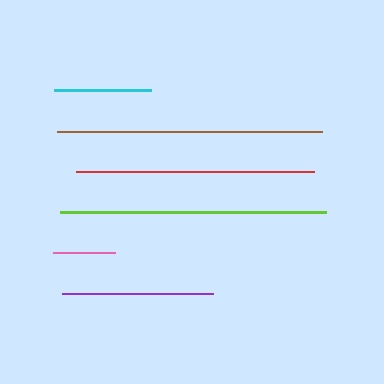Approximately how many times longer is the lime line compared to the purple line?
The lime line is approximately 1.8 times the length of the purple line.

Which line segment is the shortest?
The pink line is the shortest at approximately 62 pixels.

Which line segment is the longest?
The lime line is the longest at approximately 267 pixels.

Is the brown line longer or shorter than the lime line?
The lime line is longer than the brown line.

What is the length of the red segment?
The red segment is approximately 238 pixels long.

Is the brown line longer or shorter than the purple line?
The brown line is longer than the purple line.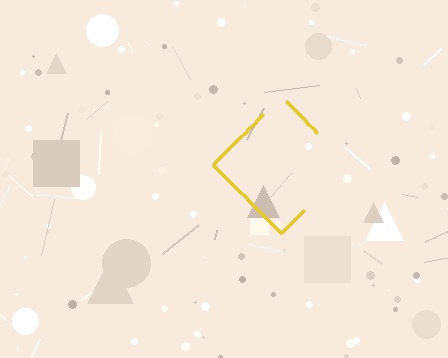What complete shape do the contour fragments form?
The contour fragments form a diamond.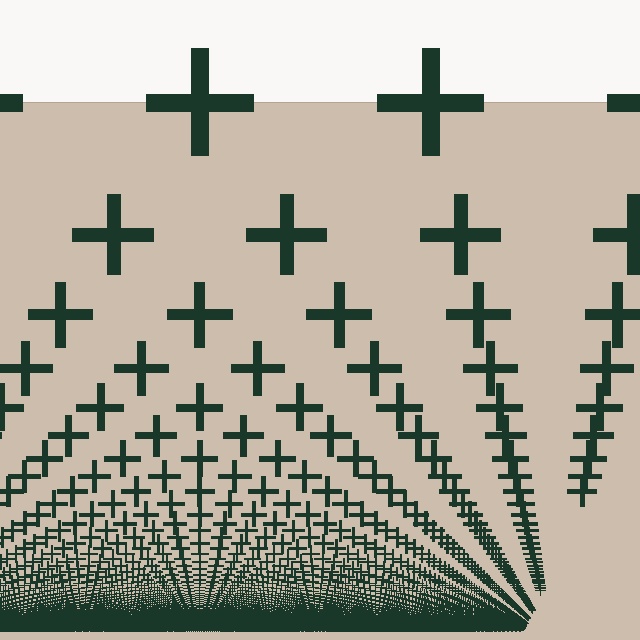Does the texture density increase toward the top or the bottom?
Density increases toward the bottom.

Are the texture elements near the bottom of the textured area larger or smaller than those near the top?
Smaller. The gradient is inverted — elements near the bottom are smaller and denser.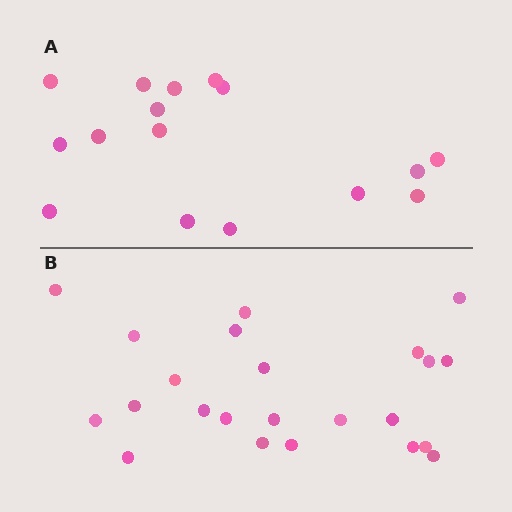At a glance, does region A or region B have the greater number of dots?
Region B (the bottom region) has more dots.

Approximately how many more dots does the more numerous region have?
Region B has roughly 8 or so more dots than region A.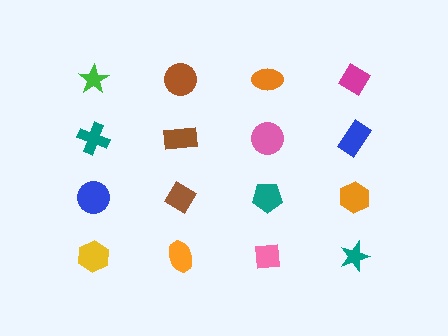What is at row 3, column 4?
An orange hexagon.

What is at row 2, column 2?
A brown rectangle.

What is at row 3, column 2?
A brown diamond.